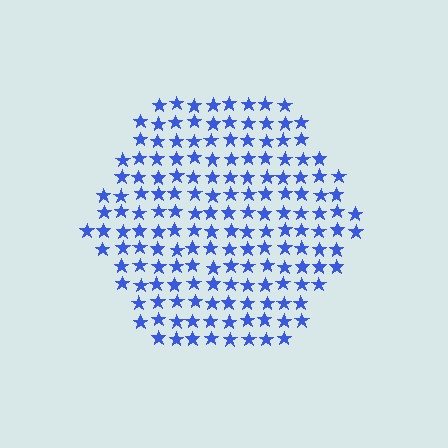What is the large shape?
The large shape is a hexagon.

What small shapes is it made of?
It is made of small stars.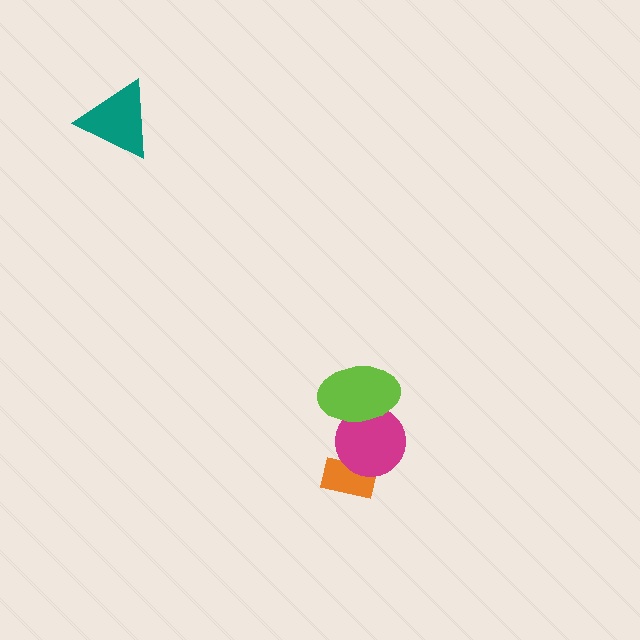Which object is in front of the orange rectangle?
The magenta circle is in front of the orange rectangle.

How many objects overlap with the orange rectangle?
1 object overlaps with the orange rectangle.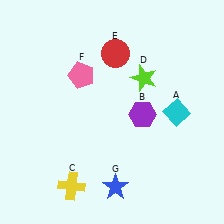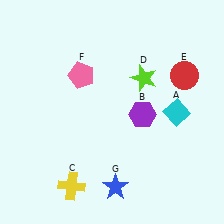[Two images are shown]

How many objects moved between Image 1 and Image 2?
1 object moved between the two images.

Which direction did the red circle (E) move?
The red circle (E) moved right.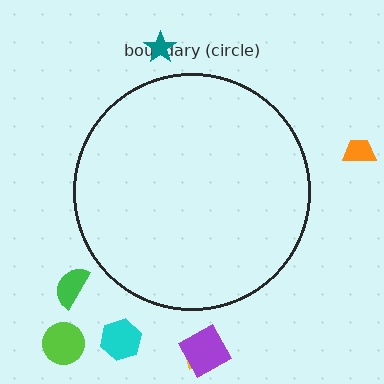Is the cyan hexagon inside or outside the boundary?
Outside.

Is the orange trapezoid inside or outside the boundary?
Outside.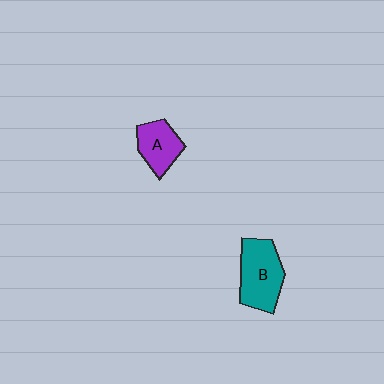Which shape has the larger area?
Shape B (teal).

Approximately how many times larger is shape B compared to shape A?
Approximately 1.5 times.